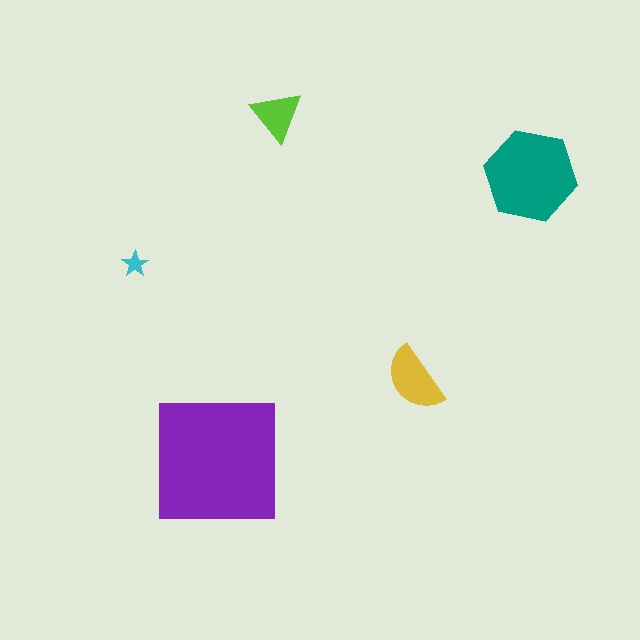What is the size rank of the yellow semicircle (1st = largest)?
3rd.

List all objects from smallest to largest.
The cyan star, the lime triangle, the yellow semicircle, the teal hexagon, the purple square.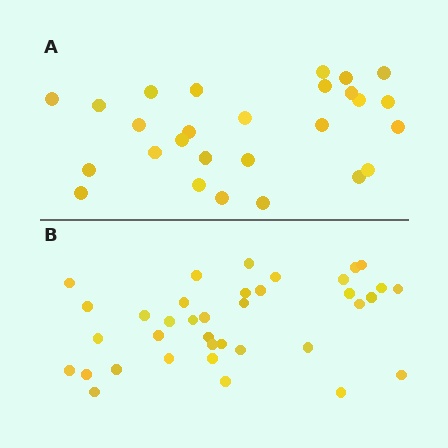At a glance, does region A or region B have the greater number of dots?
Region B (the bottom region) has more dots.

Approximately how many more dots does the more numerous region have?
Region B has roughly 10 or so more dots than region A.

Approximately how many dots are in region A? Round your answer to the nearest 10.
About 30 dots. (The exact count is 27, which rounds to 30.)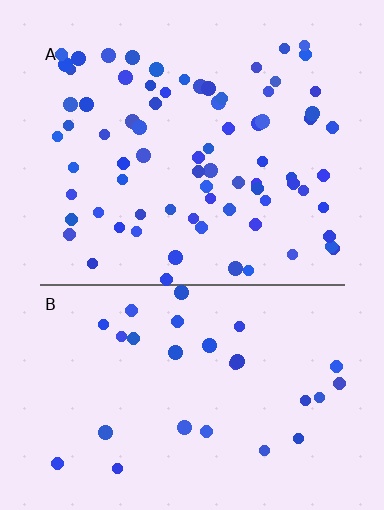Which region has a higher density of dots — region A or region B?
A (the top).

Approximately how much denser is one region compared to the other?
Approximately 2.6× — region A over region B.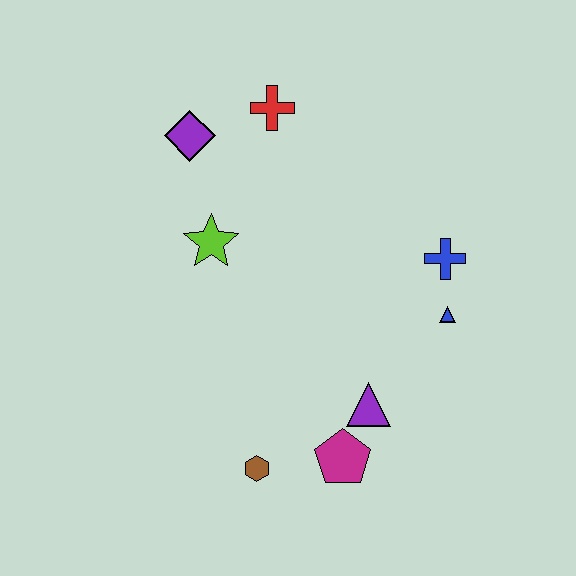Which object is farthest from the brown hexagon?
The red cross is farthest from the brown hexagon.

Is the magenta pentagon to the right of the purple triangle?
No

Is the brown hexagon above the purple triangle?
No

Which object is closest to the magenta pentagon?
The purple triangle is closest to the magenta pentagon.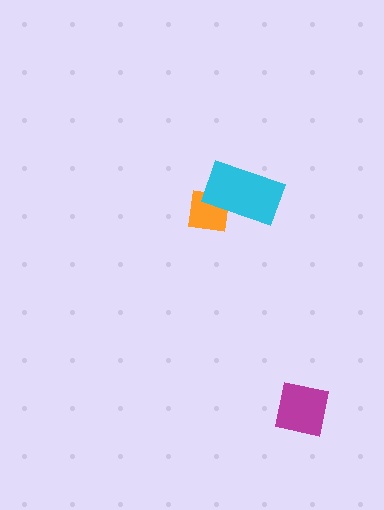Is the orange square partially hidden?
Yes, it is partially covered by another shape.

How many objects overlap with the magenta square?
0 objects overlap with the magenta square.